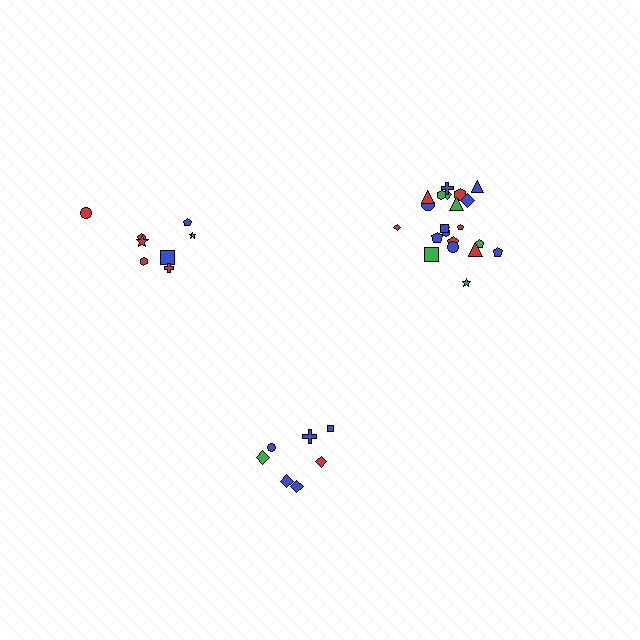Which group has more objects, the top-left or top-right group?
The top-right group.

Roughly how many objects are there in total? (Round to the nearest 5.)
Roughly 35 objects in total.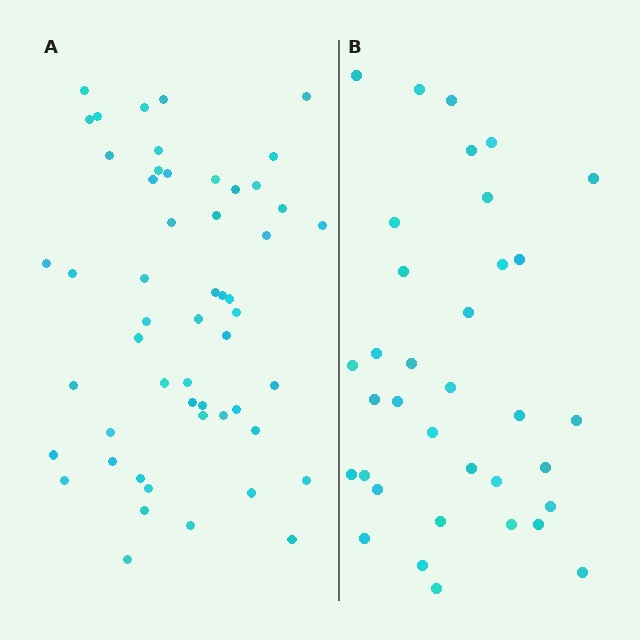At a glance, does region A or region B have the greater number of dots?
Region A (the left region) has more dots.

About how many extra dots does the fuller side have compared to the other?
Region A has approximately 20 more dots than region B.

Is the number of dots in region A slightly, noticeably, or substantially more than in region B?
Region A has substantially more. The ratio is roughly 1.5 to 1.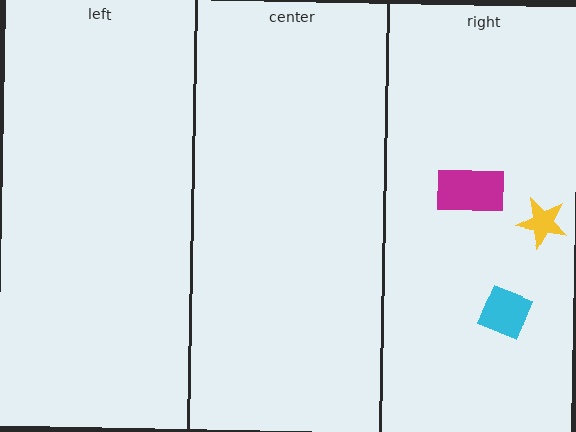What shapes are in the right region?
The magenta rectangle, the yellow star, the cyan square.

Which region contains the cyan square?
The right region.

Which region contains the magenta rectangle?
The right region.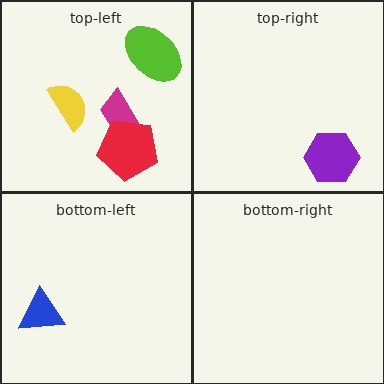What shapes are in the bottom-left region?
The blue triangle.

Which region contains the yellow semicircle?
The top-left region.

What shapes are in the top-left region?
The yellow semicircle, the lime ellipse, the magenta trapezoid, the red pentagon.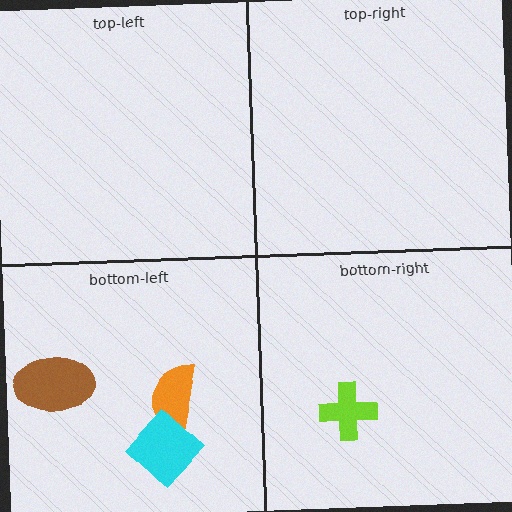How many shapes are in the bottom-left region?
3.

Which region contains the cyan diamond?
The bottom-left region.